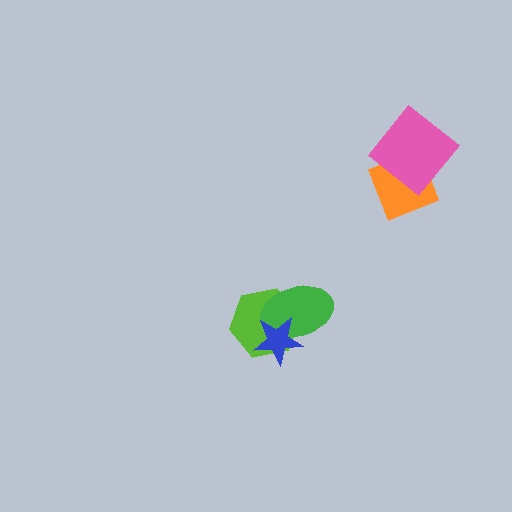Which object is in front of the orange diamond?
The pink diamond is in front of the orange diamond.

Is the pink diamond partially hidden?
No, no other shape covers it.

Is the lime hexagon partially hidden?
Yes, it is partially covered by another shape.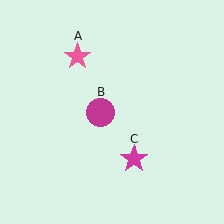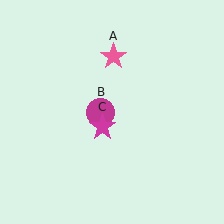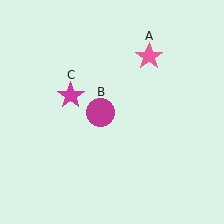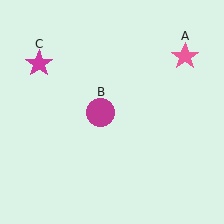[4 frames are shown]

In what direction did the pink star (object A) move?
The pink star (object A) moved right.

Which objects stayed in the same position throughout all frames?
Magenta circle (object B) remained stationary.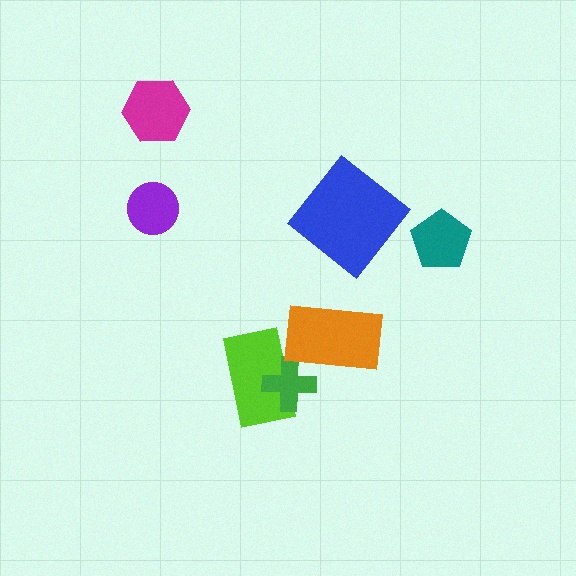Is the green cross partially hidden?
Yes, it is partially covered by another shape.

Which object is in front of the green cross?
The orange rectangle is in front of the green cross.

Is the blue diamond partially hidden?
No, no other shape covers it.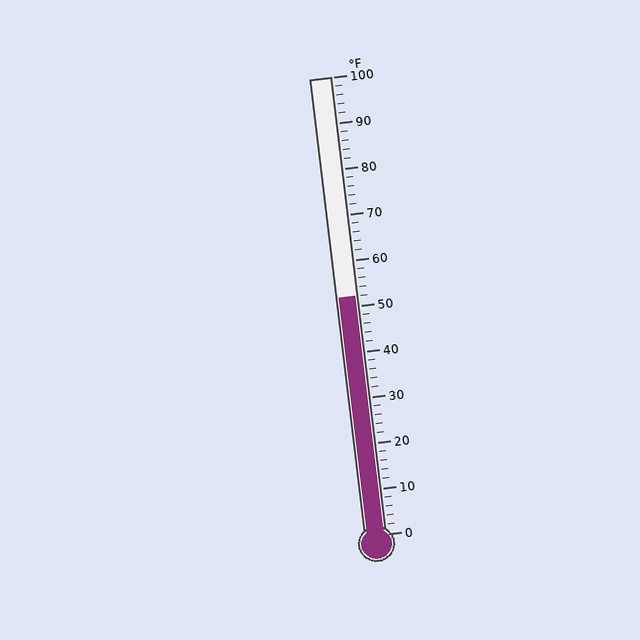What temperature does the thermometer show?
The thermometer shows approximately 52°F.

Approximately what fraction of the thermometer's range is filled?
The thermometer is filled to approximately 50% of its range.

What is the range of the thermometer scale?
The thermometer scale ranges from 0°F to 100°F.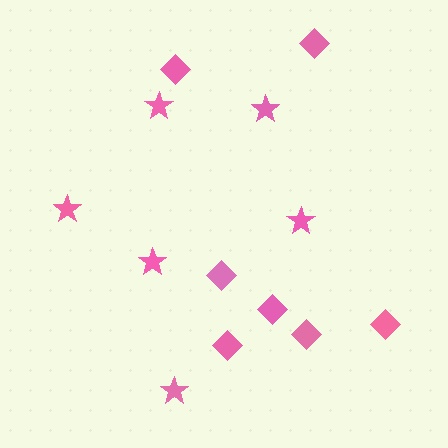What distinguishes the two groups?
There are 2 groups: one group of stars (6) and one group of diamonds (7).